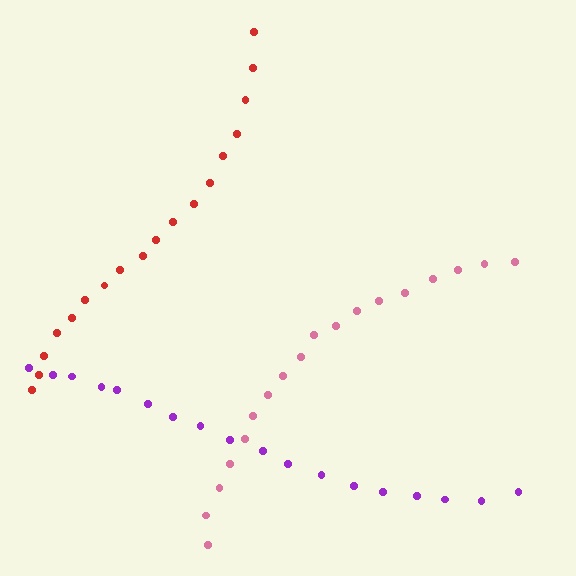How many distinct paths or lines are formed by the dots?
There are 3 distinct paths.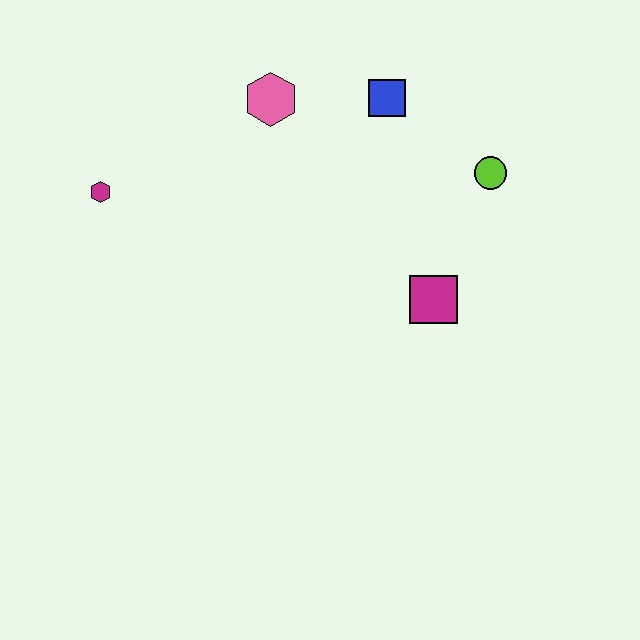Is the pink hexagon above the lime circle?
Yes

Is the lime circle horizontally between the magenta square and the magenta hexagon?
No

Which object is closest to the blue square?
The pink hexagon is closest to the blue square.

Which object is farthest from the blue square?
The magenta hexagon is farthest from the blue square.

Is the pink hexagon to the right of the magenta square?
No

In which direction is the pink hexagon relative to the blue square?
The pink hexagon is to the left of the blue square.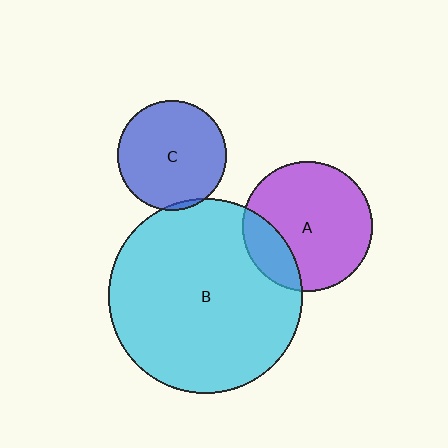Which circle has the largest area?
Circle B (cyan).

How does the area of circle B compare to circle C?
Approximately 3.2 times.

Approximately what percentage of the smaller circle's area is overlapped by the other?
Approximately 20%.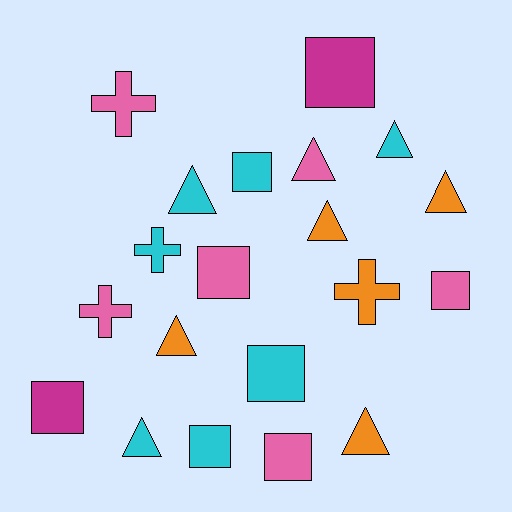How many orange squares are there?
There are no orange squares.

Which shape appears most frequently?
Square, with 8 objects.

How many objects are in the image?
There are 20 objects.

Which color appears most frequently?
Cyan, with 7 objects.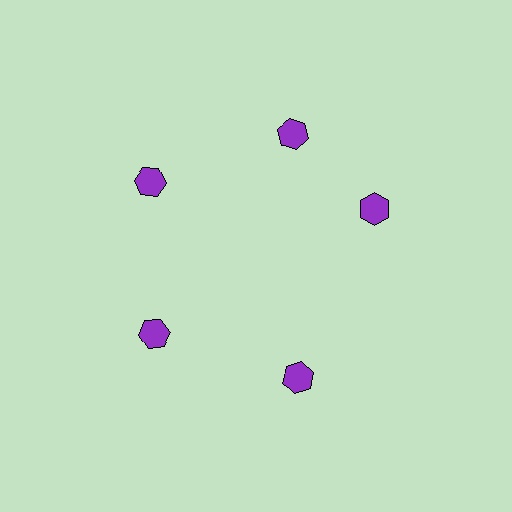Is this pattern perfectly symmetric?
No. The 5 purple hexagons are arranged in a ring, but one element near the 3 o'clock position is rotated out of alignment along the ring, breaking the 5-fold rotational symmetry.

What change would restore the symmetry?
The symmetry would be restored by rotating it back into even spacing with its neighbors so that all 5 hexagons sit at equal angles and equal distance from the center.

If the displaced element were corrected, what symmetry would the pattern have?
It would have 5-fold rotational symmetry — the pattern would map onto itself every 72 degrees.